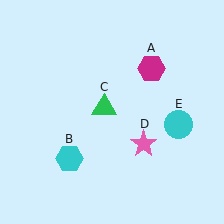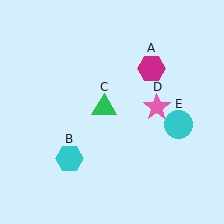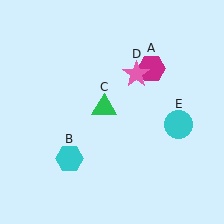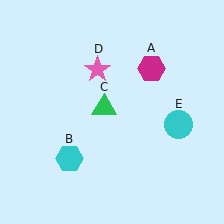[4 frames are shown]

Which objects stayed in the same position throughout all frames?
Magenta hexagon (object A) and cyan hexagon (object B) and green triangle (object C) and cyan circle (object E) remained stationary.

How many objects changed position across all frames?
1 object changed position: pink star (object D).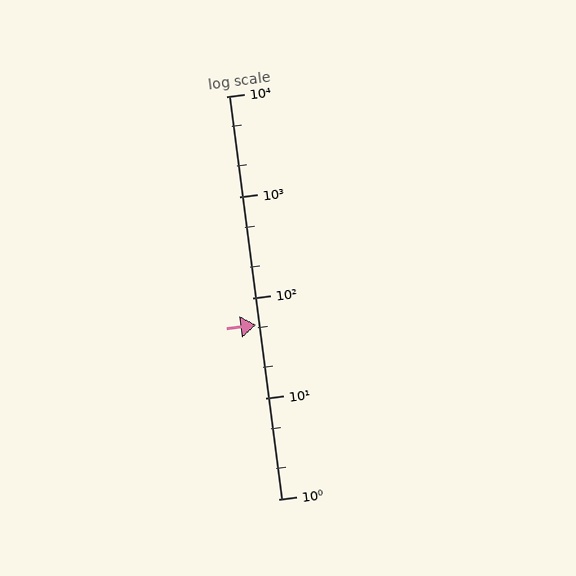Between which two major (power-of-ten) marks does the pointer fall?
The pointer is between 10 and 100.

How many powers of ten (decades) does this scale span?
The scale spans 4 decades, from 1 to 10000.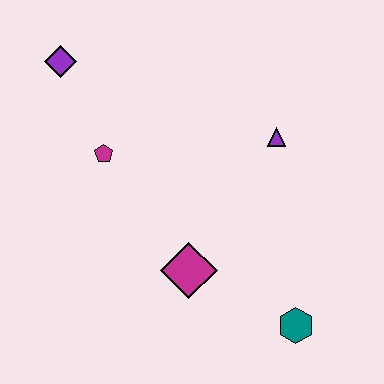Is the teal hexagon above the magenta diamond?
No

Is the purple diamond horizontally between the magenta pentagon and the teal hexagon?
No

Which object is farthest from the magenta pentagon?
The teal hexagon is farthest from the magenta pentagon.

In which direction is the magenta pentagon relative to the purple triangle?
The magenta pentagon is to the left of the purple triangle.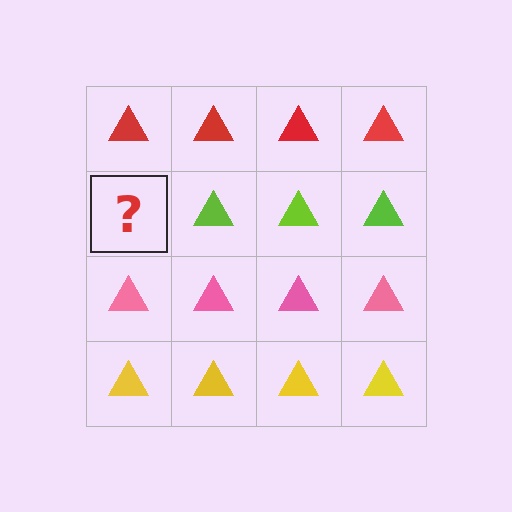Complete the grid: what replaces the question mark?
The question mark should be replaced with a lime triangle.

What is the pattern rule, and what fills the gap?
The rule is that each row has a consistent color. The gap should be filled with a lime triangle.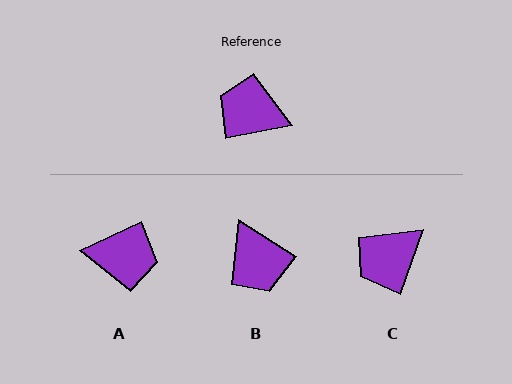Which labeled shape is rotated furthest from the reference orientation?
A, about 166 degrees away.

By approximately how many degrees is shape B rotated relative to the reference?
Approximately 137 degrees counter-clockwise.